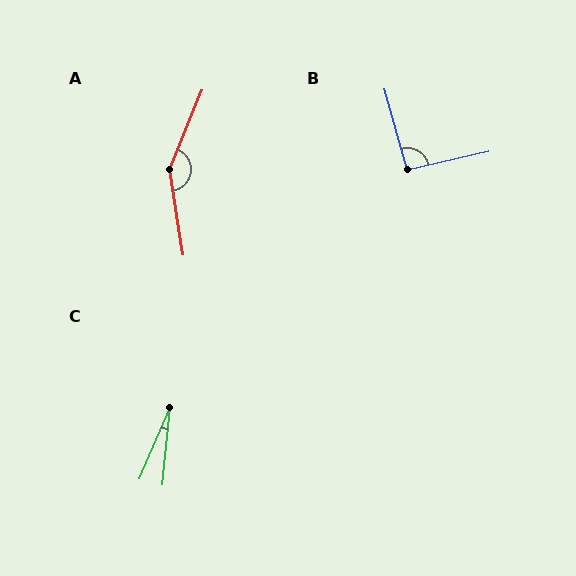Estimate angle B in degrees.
Approximately 93 degrees.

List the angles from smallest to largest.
C (18°), B (93°), A (149°).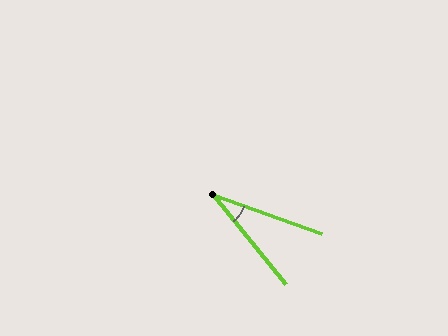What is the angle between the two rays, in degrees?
Approximately 31 degrees.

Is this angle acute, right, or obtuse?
It is acute.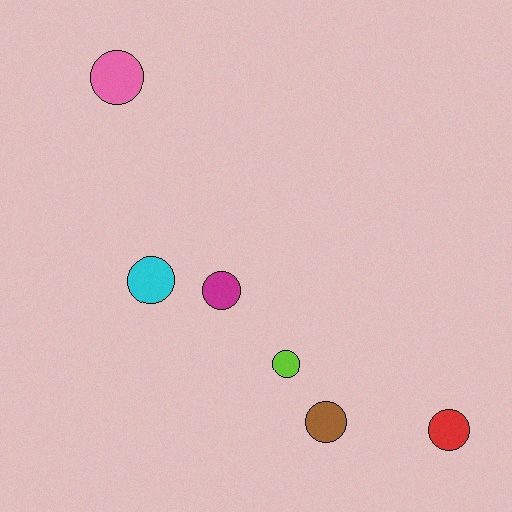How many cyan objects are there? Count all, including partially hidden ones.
There is 1 cyan object.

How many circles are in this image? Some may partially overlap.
There are 6 circles.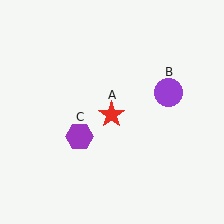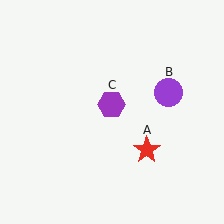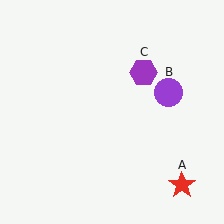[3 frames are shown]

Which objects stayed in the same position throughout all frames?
Purple circle (object B) remained stationary.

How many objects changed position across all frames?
2 objects changed position: red star (object A), purple hexagon (object C).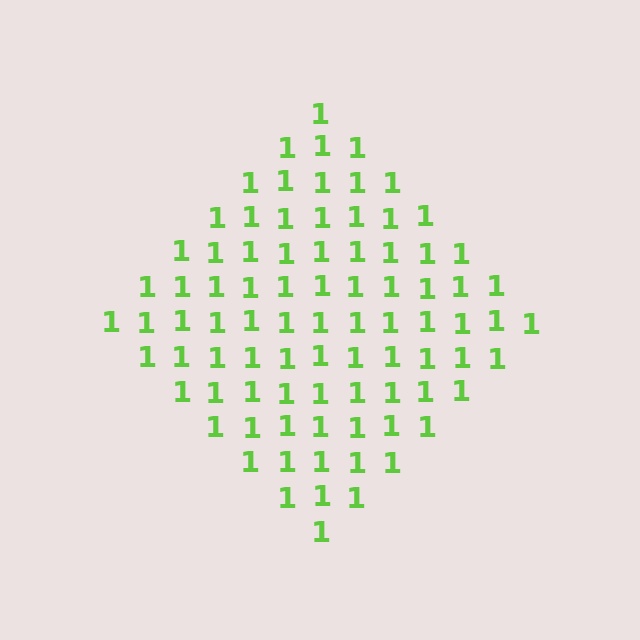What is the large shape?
The large shape is a diamond.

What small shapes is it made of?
It is made of small digit 1's.